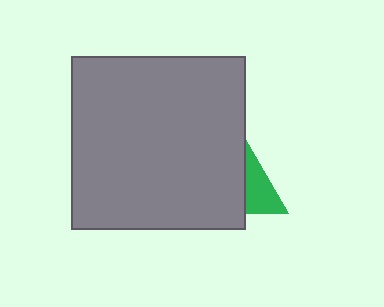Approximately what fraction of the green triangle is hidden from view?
Roughly 58% of the green triangle is hidden behind the gray square.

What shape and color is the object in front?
The object in front is a gray square.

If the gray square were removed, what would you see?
You would see the complete green triangle.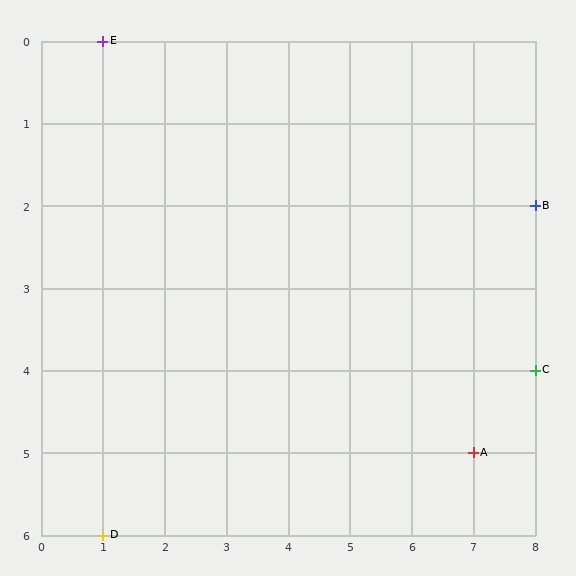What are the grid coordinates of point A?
Point A is at grid coordinates (7, 5).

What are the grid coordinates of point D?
Point D is at grid coordinates (1, 6).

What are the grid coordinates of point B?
Point B is at grid coordinates (8, 2).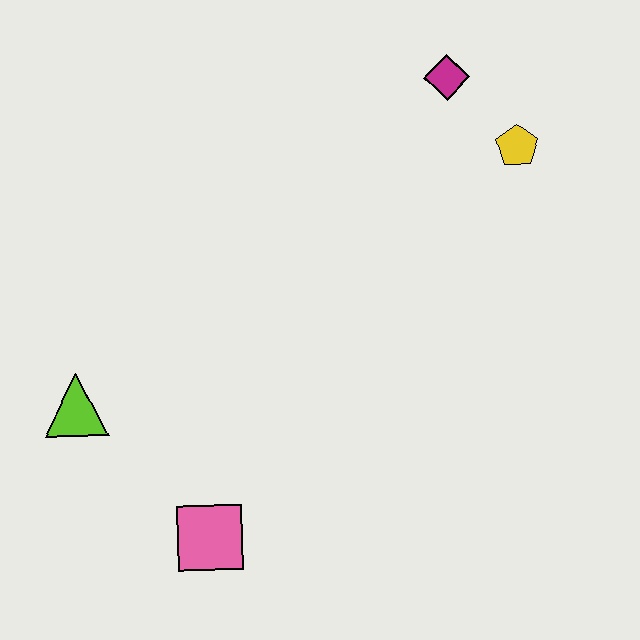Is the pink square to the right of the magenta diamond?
No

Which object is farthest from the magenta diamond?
The pink square is farthest from the magenta diamond.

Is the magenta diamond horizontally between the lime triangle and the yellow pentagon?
Yes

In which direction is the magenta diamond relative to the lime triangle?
The magenta diamond is to the right of the lime triangle.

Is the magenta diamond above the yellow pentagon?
Yes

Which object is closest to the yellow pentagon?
The magenta diamond is closest to the yellow pentagon.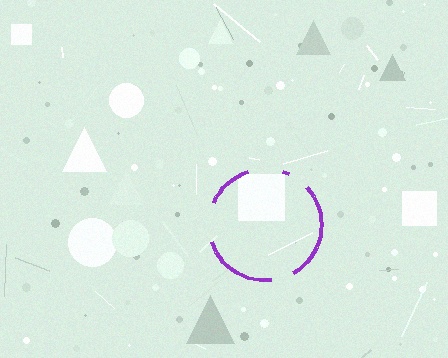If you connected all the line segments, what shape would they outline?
They would outline a circle.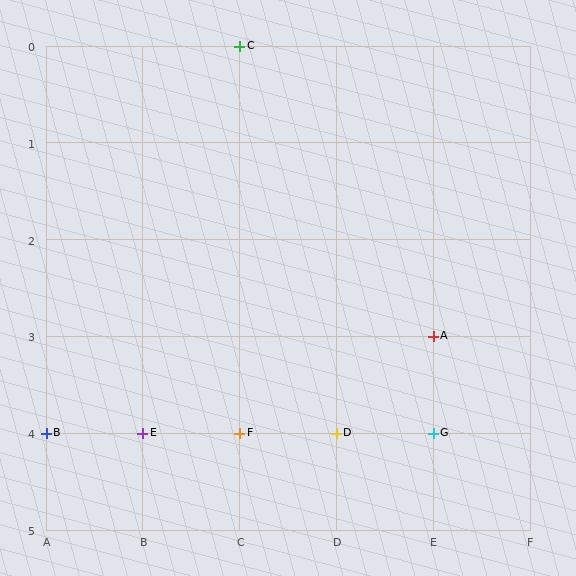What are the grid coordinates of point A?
Point A is at grid coordinates (E, 3).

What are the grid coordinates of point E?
Point E is at grid coordinates (B, 4).